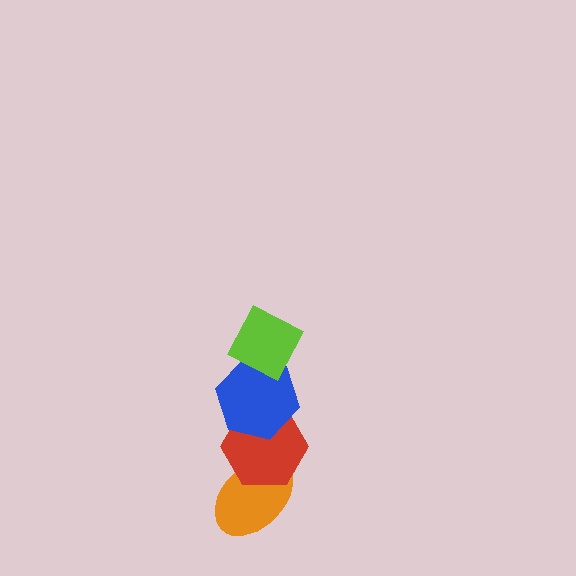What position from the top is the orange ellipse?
The orange ellipse is 4th from the top.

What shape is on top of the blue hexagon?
The lime diamond is on top of the blue hexagon.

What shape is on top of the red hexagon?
The blue hexagon is on top of the red hexagon.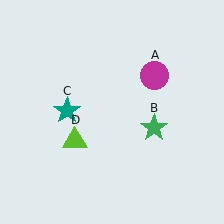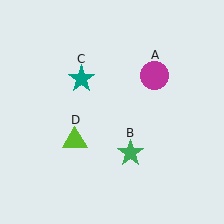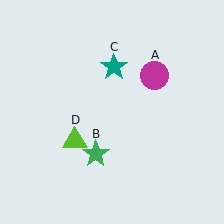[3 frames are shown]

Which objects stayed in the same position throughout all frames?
Magenta circle (object A) and lime triangle (object D) remained stationary.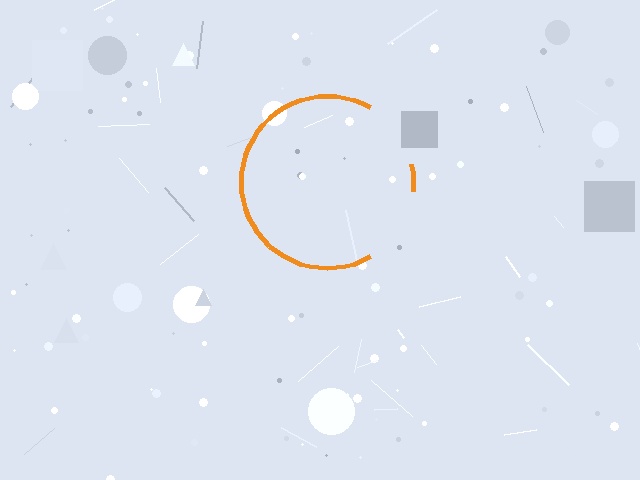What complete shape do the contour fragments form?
The contour fragments form a circle.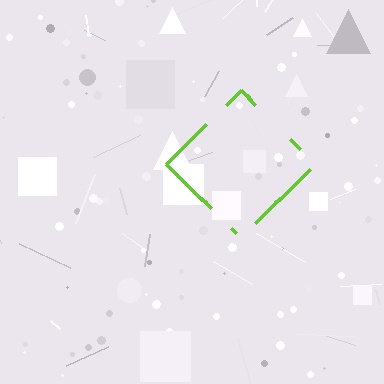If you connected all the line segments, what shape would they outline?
They would outline a diamond.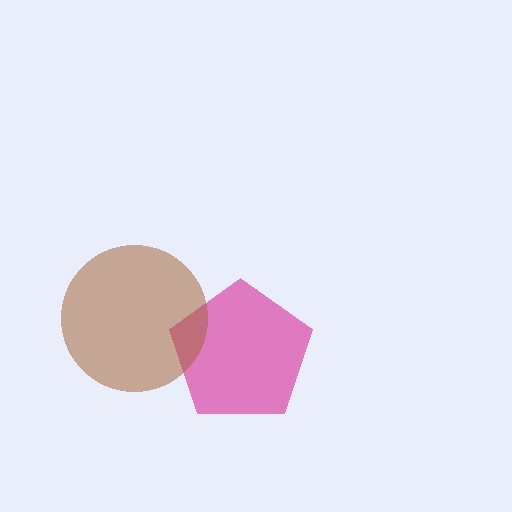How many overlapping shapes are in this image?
There are 2 overlapping shapes in the image.